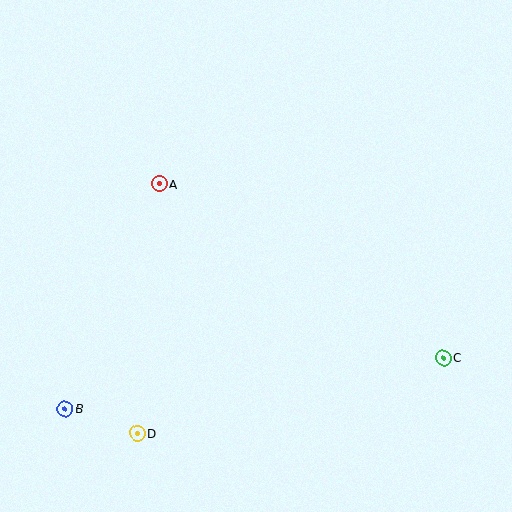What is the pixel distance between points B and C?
The distance between B and C is 382 pixels.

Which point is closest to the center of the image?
Point A at (159, 184) is closest to the center.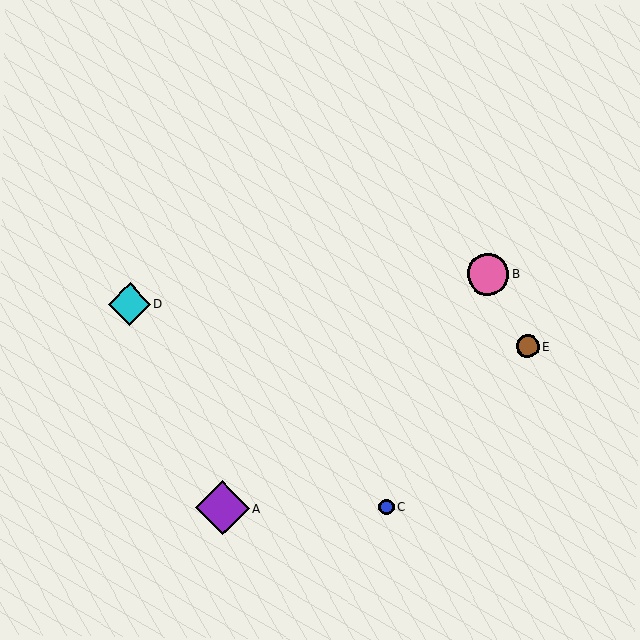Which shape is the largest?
The purple diamond (labeled A) is the largest.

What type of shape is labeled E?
Shape E is a brown circle.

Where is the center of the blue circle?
The center of the blue circle is at (386, 507).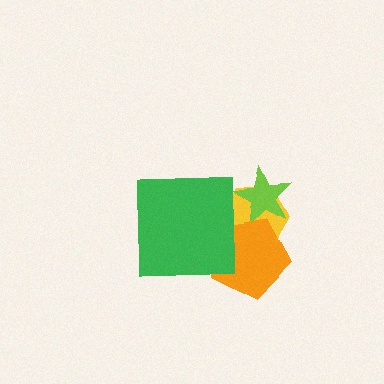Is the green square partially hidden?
No, no other shape covers it.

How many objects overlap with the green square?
2 objects overlap with the green square.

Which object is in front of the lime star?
The orange pentagon is in front of the lime star.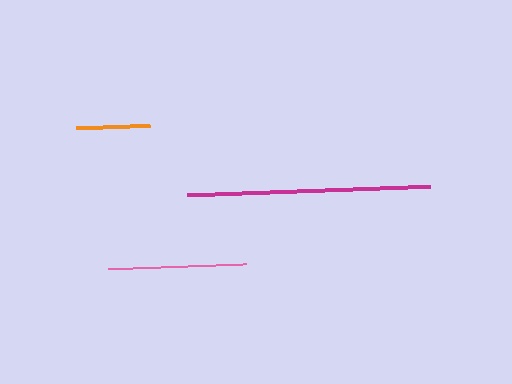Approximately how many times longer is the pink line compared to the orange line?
The pink line is approximately 1.9 times the length of the orange line.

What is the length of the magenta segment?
The magenta segment is approximately 243 pixels long.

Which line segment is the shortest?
The orange line is the shortest at approximately 74 pixels.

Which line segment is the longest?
The magenta line is the longest at approximately 243 pixels.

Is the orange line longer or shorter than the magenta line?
The magenta line is longer than the orange line.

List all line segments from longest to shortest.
From longest to shortest: magenta, pink, orange.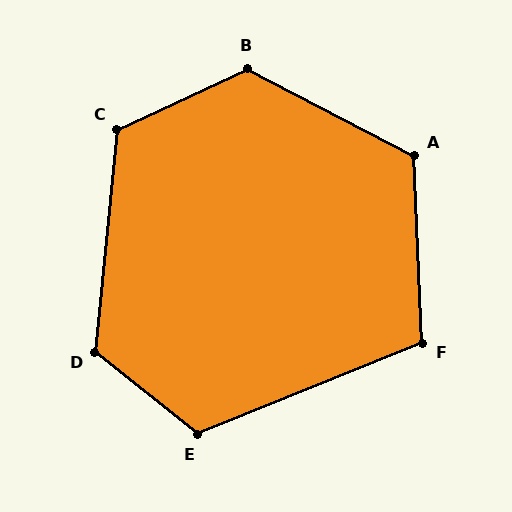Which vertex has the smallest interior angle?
F, at approximately 110 degrees.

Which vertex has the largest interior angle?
B, at approximately 127 degrees.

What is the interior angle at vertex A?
Approximately 120 degrees (obtuse).